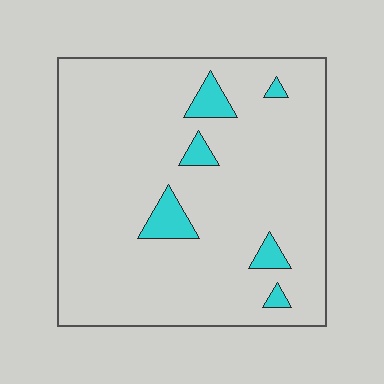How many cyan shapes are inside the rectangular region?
6.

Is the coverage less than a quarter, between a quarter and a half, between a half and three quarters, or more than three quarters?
Less than a quarter.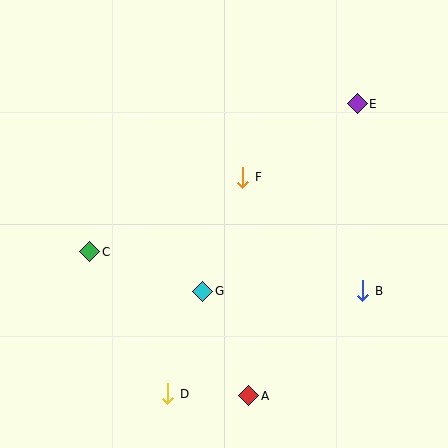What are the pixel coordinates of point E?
Point E is at (357, 104).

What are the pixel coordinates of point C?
Point C is at (90, 252).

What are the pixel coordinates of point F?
Point F is at (243, 177).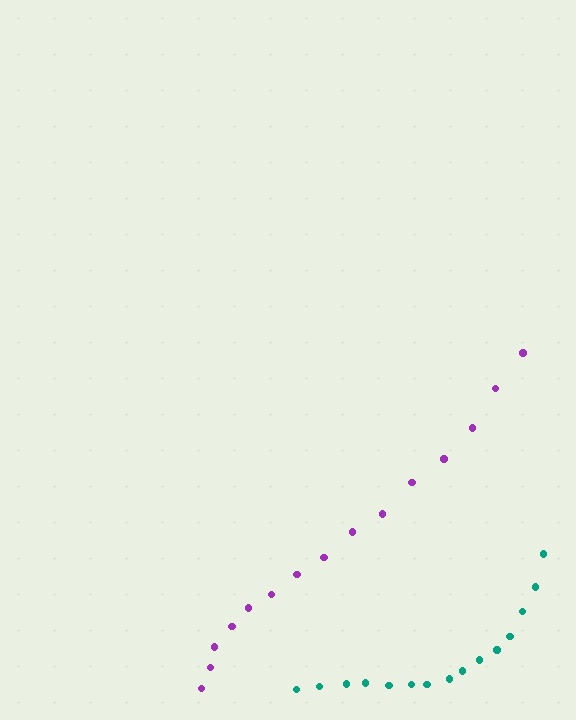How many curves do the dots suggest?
There are 2 distinct paths.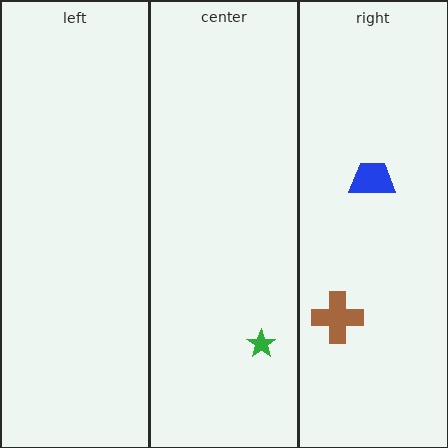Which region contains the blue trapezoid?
The right region.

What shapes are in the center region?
The green star.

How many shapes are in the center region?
1.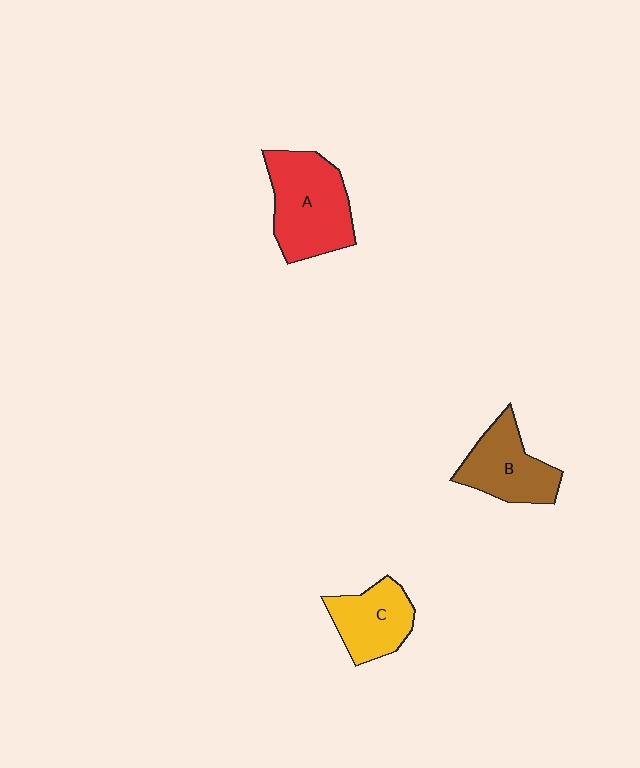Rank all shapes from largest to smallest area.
From largest to smallest: A (red), B (brown), C (yellow).